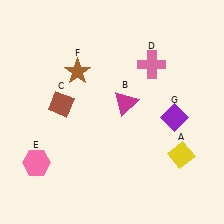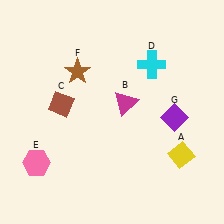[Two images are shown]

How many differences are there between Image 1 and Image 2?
There is 1 difference between the two images.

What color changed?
The cross (D) changed from pink in Image 1 to cyan in Image 2.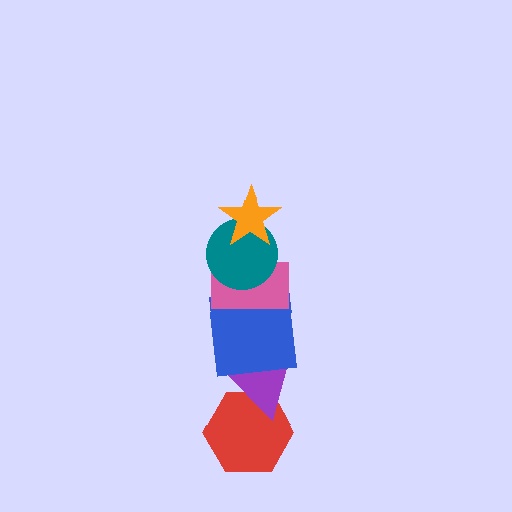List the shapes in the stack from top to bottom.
From top to bottom: the orange star, the teal circle, the pink rectangle, the blue square, the purple triangle, the red hexagon.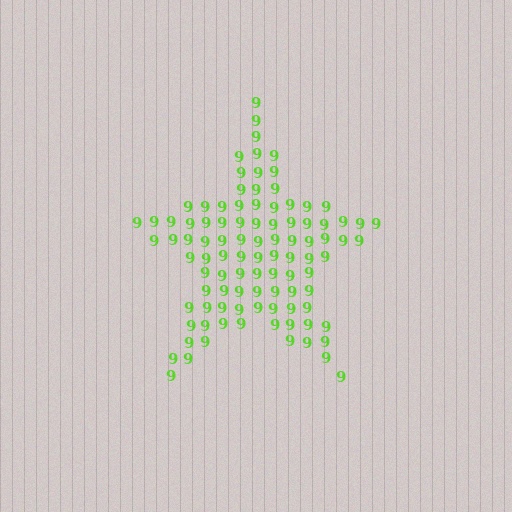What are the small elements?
The small elements are digit 9's.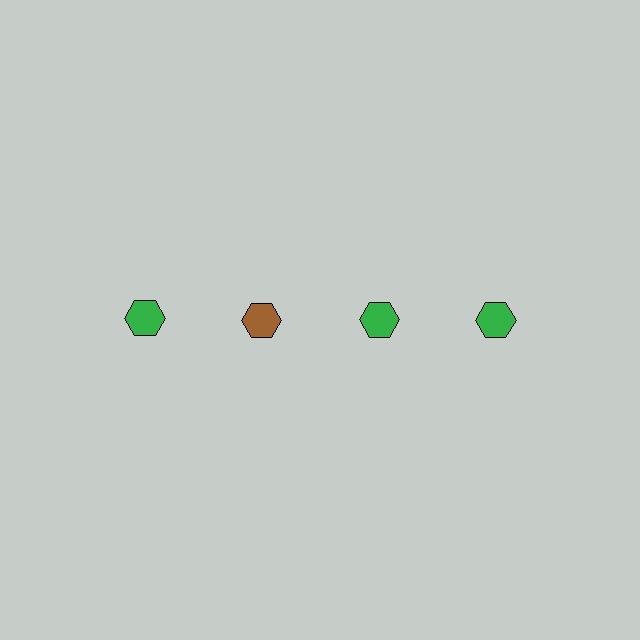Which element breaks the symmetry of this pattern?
The brown hexagon in the top row, second from left column breaks the symmetry. All other shapes are green hexagons.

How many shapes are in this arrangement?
There are 4 shapes arranged in a grid pattern.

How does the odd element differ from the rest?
It has a different color: brown instead of green.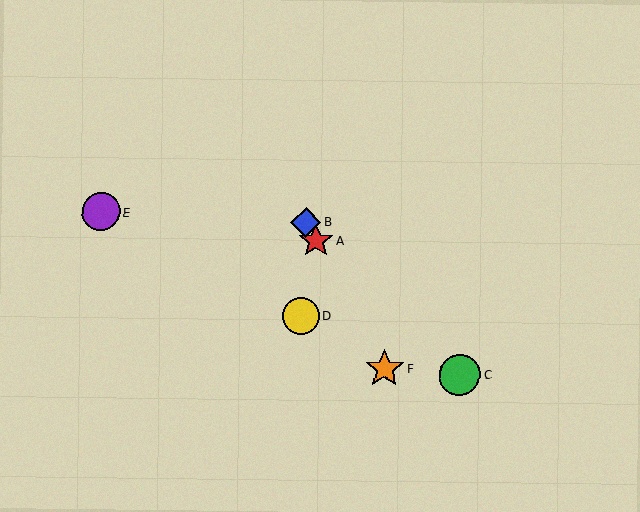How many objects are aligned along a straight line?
3 objects (A, B, F) are aligned along a straight line.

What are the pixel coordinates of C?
Object C is at (460, 375).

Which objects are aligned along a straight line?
Objects A, B, F are aligned along a straight line.